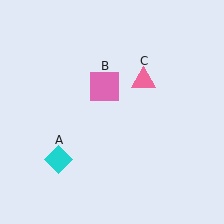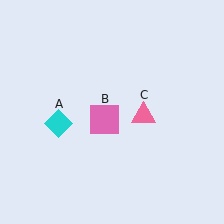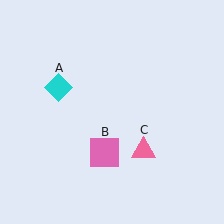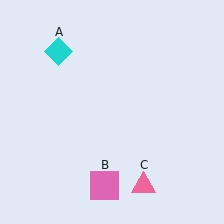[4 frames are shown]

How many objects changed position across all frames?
3 objects changed position: cyan diamond (object A), pink square (object B), pink triangle (object C).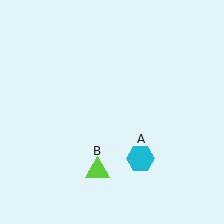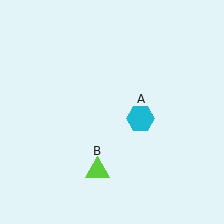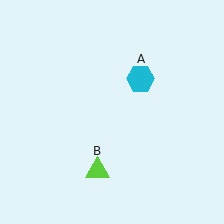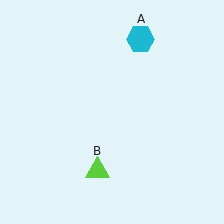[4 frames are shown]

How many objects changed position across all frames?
1 object changed position: cyan hexagon (object A).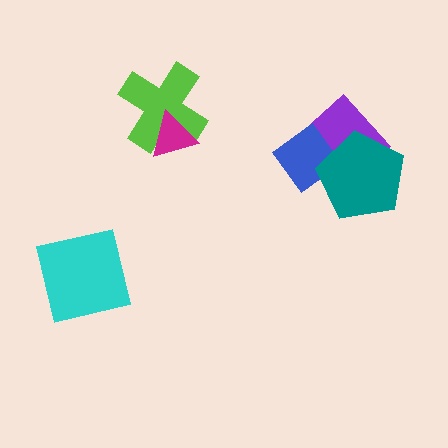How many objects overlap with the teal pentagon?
2 objects overlap with the teal pentagon.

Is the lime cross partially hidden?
Yes, it is partially covered by another shape.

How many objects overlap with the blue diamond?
2 objects overlap with the blue diamond.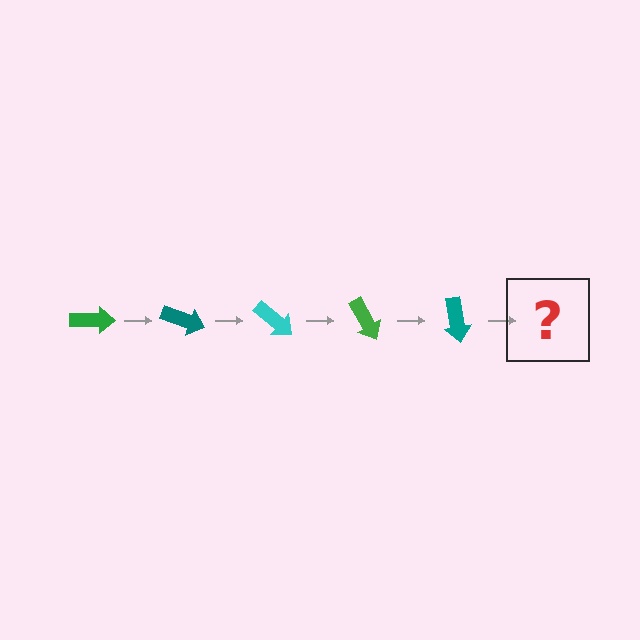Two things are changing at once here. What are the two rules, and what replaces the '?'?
The two rules are that it rotates 20 degrees each step and the color cycles through green, teal, and cyan. The '?' should be a cyan arrow, rotated 100 degrees from the start.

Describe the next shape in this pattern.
It should be a cyan arrow, rotated 100 degrees from the start.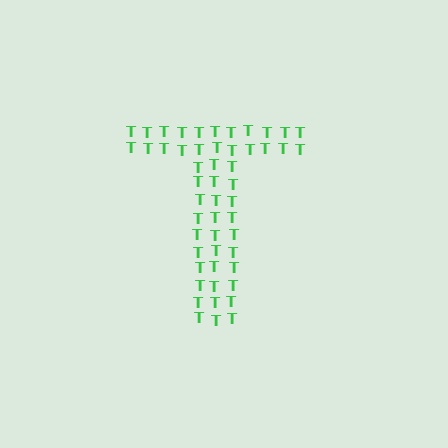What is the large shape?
The large shape is the letter T.